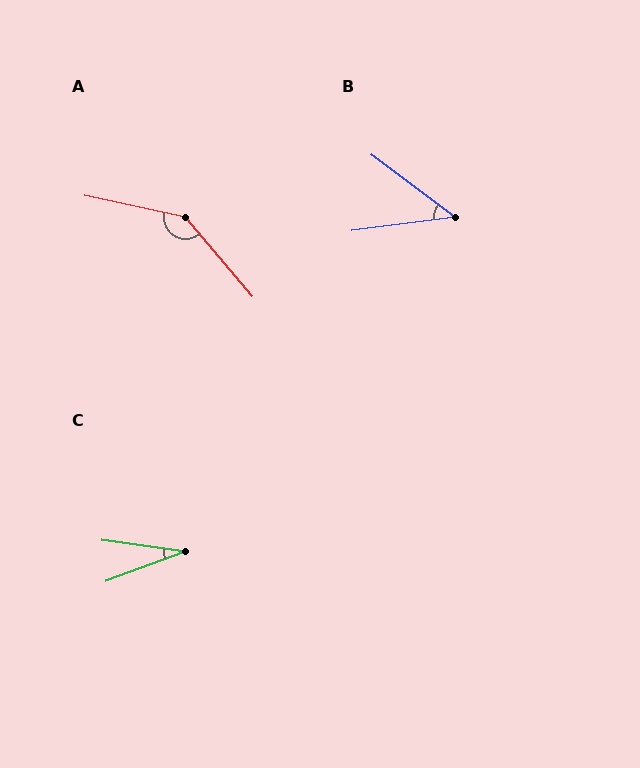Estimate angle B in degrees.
Approximately 44 degrees.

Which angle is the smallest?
C, at approximately 28 degrees.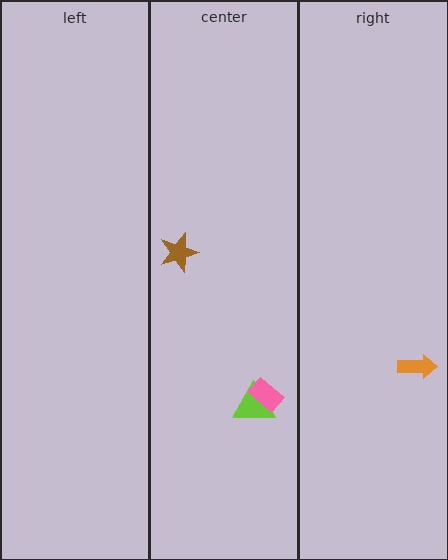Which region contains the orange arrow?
The right region.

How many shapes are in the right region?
1.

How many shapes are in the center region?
3.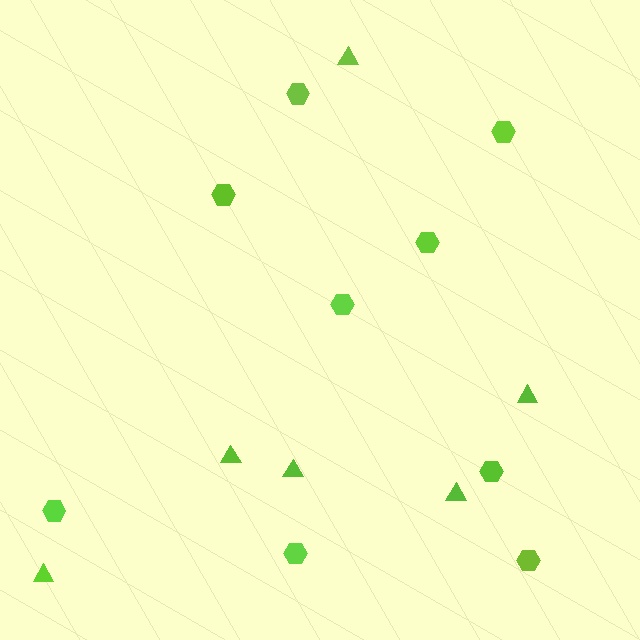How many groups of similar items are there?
There are 2 groups: one group of hexagons (9) and one group of triangles (6).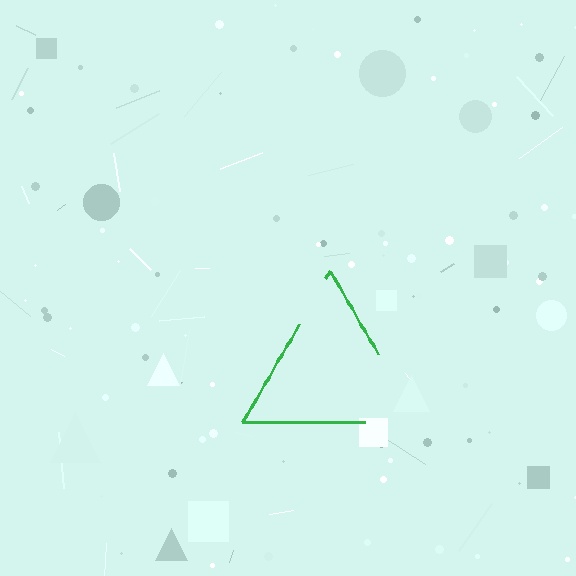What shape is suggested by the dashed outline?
The dashed outline suggests a triangle.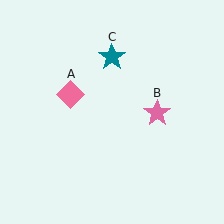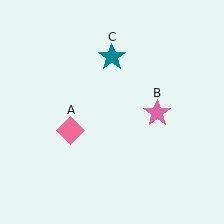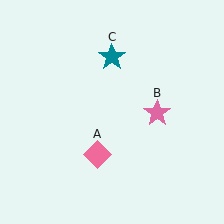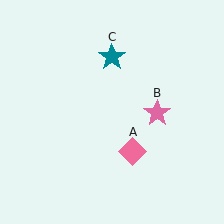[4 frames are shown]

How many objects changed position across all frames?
1 object changed position: pink diamond (object A).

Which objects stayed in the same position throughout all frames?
Pink star (object B) and teal star (object C) remained stationary.